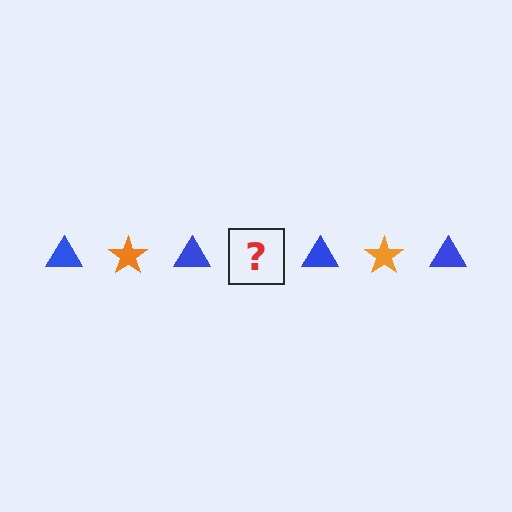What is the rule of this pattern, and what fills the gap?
The rule is that the pattern alternates between blue triangle and orange star. The gap should be filled with an orange star.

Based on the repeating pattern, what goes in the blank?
The blank should be an orange star.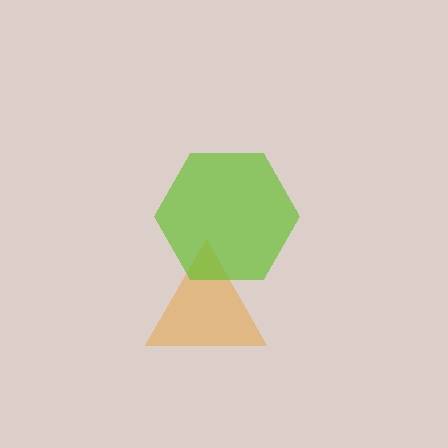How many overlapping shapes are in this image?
There are 2 overlapping shapes in the image.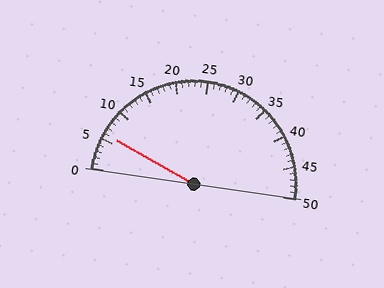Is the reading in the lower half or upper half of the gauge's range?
The reading is in the lower half of the range (0 to 50).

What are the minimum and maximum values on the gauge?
The gauge ranges from 0 to 50.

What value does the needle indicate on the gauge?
The needle indicates approximately 6.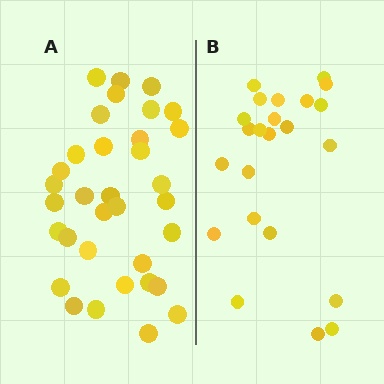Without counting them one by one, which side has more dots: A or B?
Region A (the left region) has more dots.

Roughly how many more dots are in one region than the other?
Region A has roughly 12 or so more dots than region B.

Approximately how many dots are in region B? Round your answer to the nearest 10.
About 20 dots. (The exact count is 23, which rounds to 20.)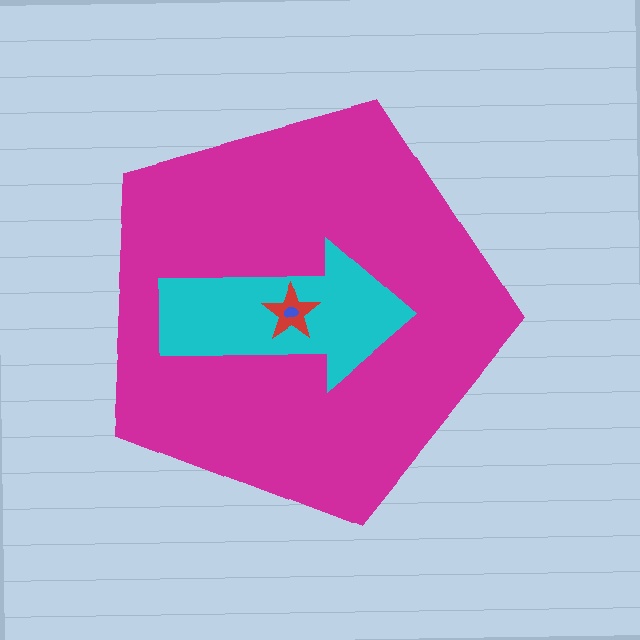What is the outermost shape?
The magenta pentagon.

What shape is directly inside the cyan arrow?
The red star.